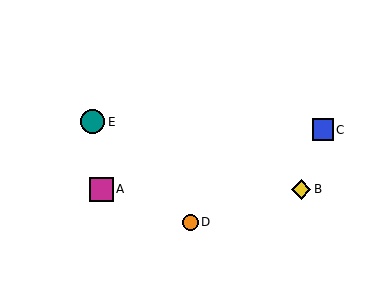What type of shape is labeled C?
Shape C is a blue square.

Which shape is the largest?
The magenta square (labeled A) is the largest.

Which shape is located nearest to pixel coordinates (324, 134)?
The blue square (labeled C) at (323, 130) is nearest to that location.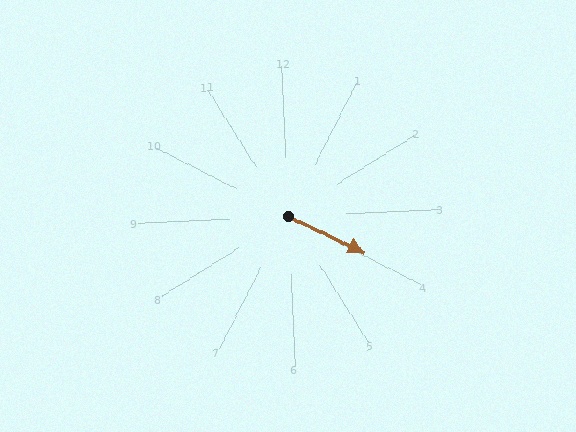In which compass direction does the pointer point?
Southeast.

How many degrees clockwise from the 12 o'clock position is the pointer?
Approximately 118 degrees.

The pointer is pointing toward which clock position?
Roughly 4 o'clock.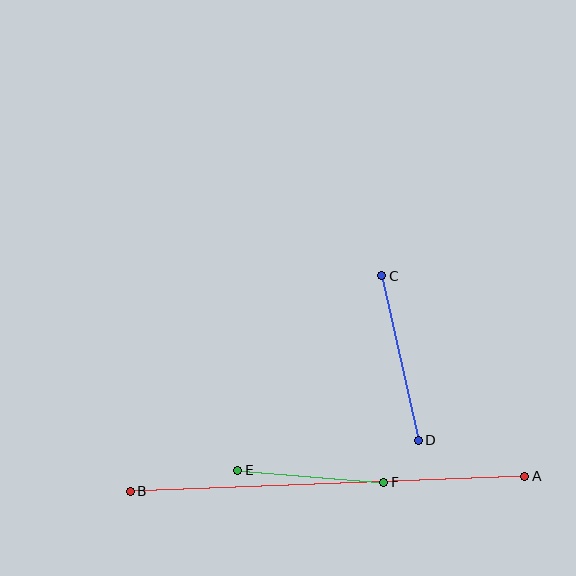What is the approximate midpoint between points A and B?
The midpoint is at approximately (328, 484) pixels.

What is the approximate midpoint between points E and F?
The midpoint is at approximately (311, 476) pixels.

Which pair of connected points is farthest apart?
Points A and B are farthest apart.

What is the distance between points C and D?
The distance is approximately 169 pixels.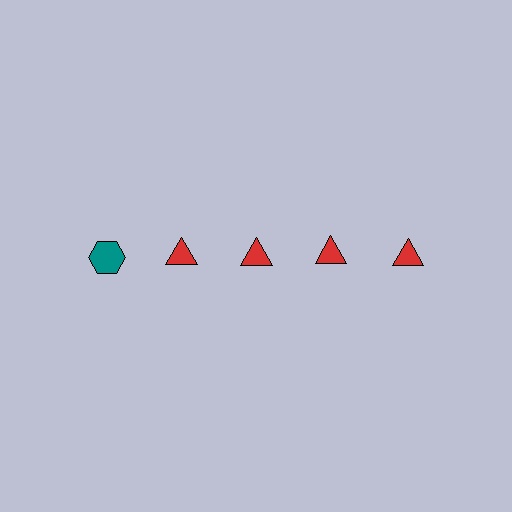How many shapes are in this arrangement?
There are 5 shapes arranged in a grid pattern.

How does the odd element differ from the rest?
It differs in both color (teal instead of red) and shape (hexagon instead of triangle).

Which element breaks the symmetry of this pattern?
The teal hexagon in the top row, leftmost column breaks the symmetry. All other shapes are red triangles.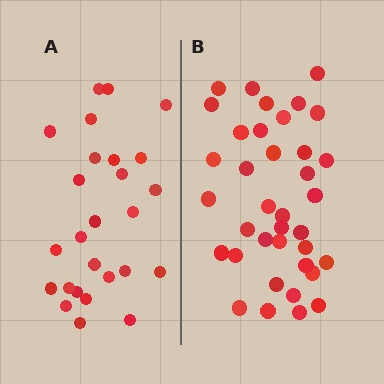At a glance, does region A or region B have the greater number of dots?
Region B (the right region) has more dots.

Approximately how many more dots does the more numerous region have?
Region B has roughly 12 or so more dots than region A.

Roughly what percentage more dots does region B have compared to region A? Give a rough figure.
About 40% more.